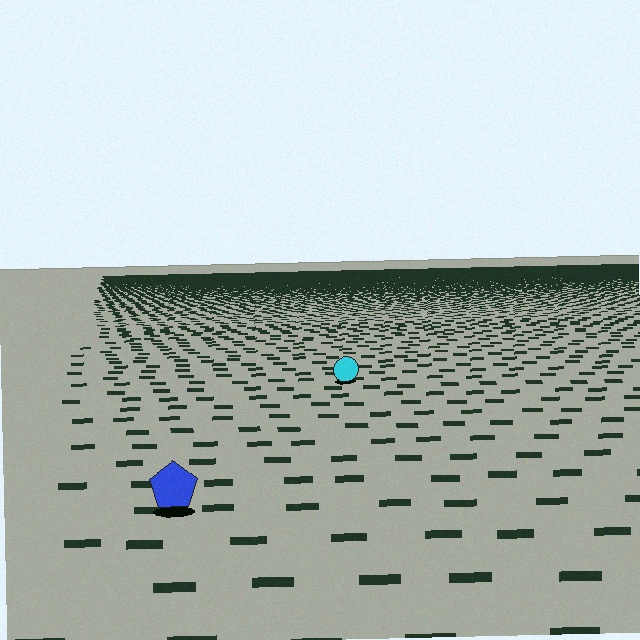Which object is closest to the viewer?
The blue pentagon is closest. The texture marks near it are larger and more spread out.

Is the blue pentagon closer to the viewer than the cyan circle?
Yes. The blue pentagon is closer — you can tell from the texture gradient: the ground texture is coarser near it.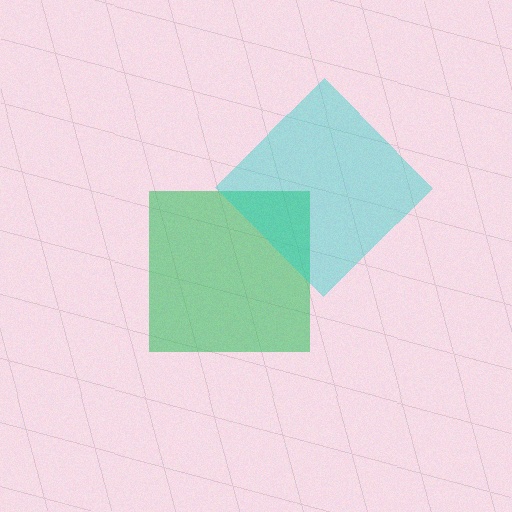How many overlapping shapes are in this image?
There are 2 overlapping shapes in the image.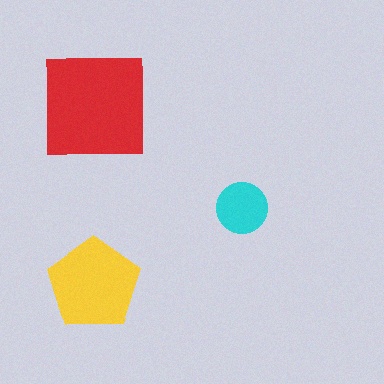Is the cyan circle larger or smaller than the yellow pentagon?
Smaller.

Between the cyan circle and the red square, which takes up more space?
The red square.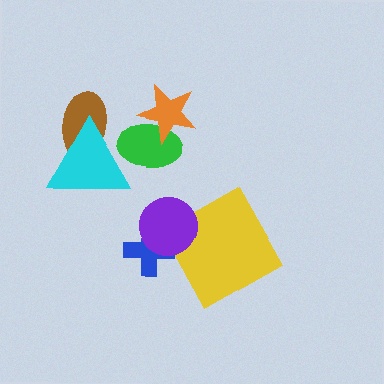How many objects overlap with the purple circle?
2 objects overlap with the purple circle.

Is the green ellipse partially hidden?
Yes, it is partially covered by another shape.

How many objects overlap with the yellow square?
1 object overlaps with the yellow square.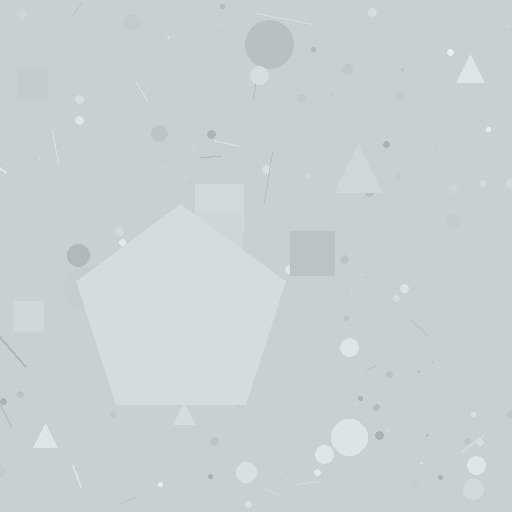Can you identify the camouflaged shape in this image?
The camouflaged shape is a pentagon.